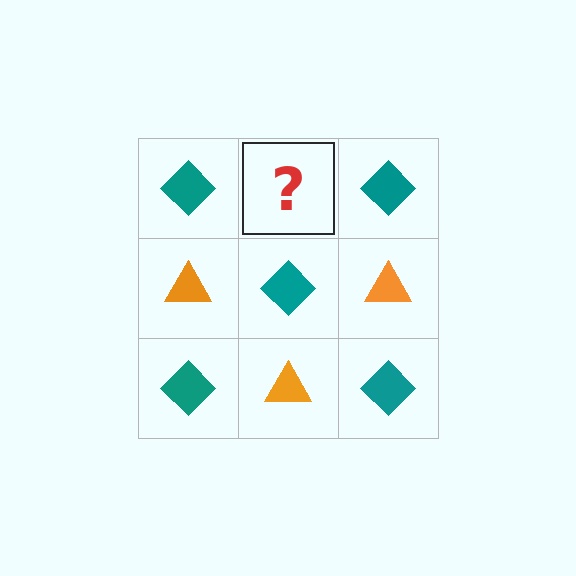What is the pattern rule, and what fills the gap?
The rule is that it alternates teal diamond and orange triangle in a checkerboard pattern. The gap should be filled with an orange triangle.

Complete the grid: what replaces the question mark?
The question mark should be replaced with an orange triangle.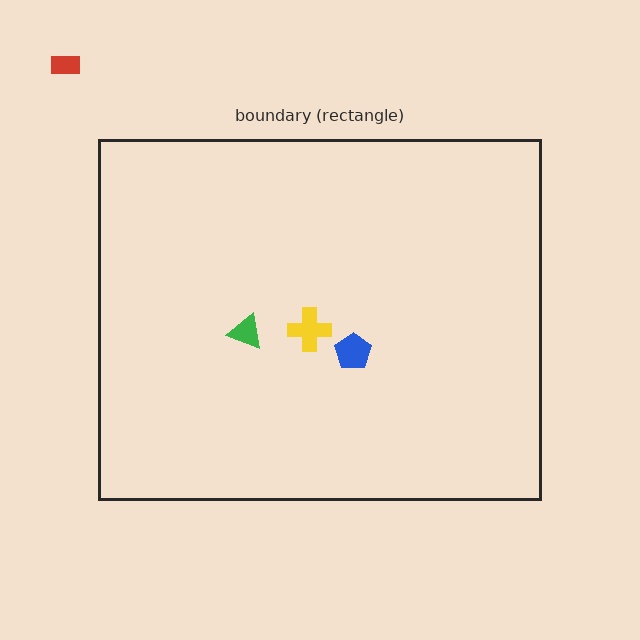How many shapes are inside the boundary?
3 inside, 1 outside.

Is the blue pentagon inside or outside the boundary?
Inside.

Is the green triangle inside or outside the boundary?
Inside.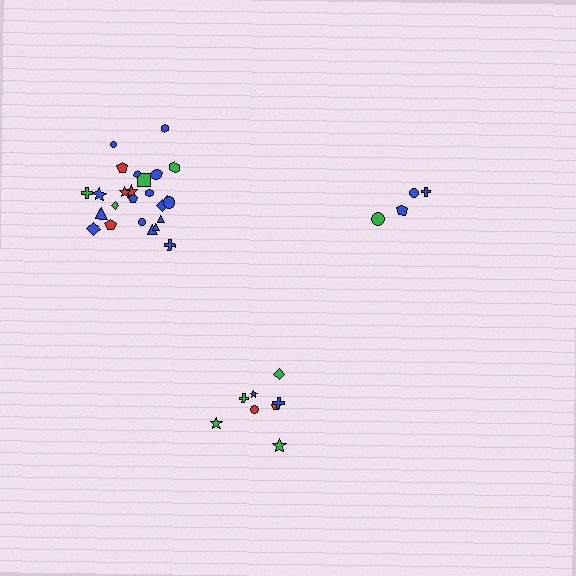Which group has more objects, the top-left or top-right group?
The top-left group.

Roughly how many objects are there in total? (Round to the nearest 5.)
Roughly 35 objects in total.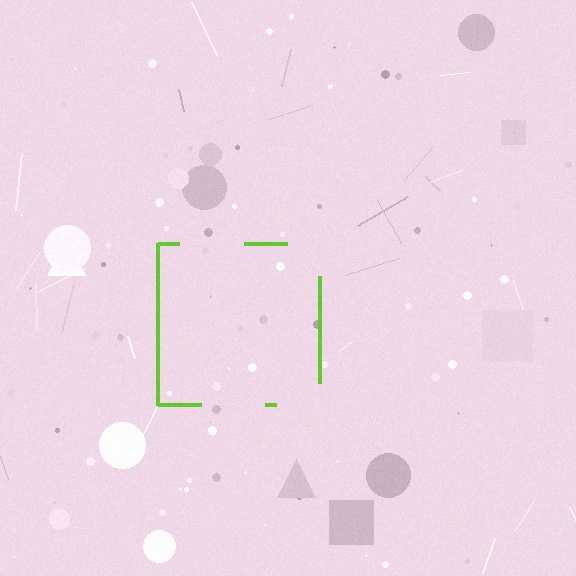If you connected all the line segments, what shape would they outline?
They would outline a square.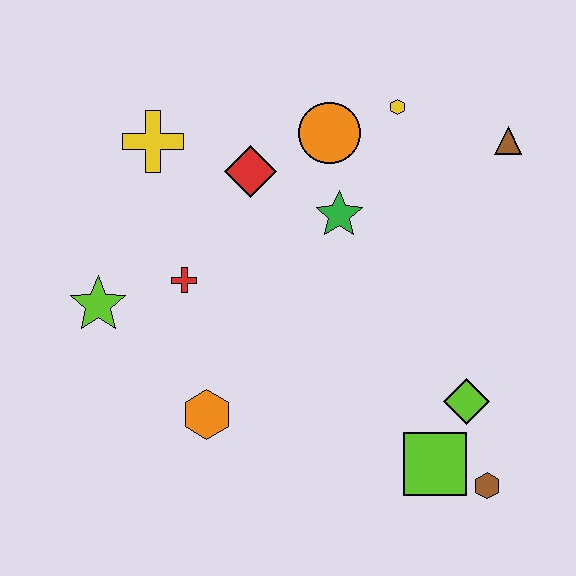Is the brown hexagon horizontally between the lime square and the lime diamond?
No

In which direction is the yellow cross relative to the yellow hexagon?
The yellow cross is to the left of the yellow hexagon.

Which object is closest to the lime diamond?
The lime square is closest to the lime diamond.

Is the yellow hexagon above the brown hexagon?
Yes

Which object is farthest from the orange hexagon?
The brown triangle is farthest from the orange hexagon.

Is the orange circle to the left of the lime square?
Yes